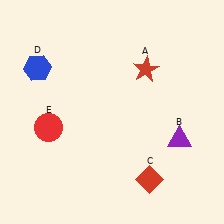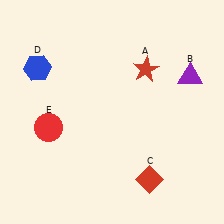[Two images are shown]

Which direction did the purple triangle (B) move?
The purple triangle (B) moved up.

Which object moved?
The purple triangle (B) moved up.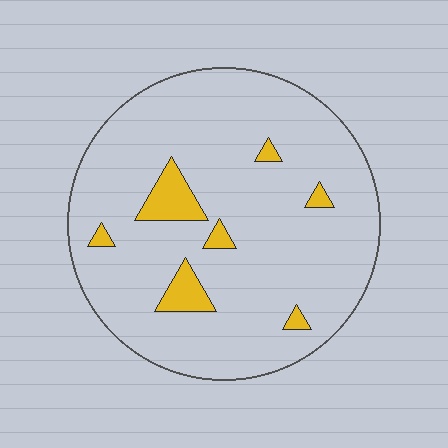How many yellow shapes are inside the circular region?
7.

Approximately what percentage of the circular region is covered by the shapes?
Approximately 10%.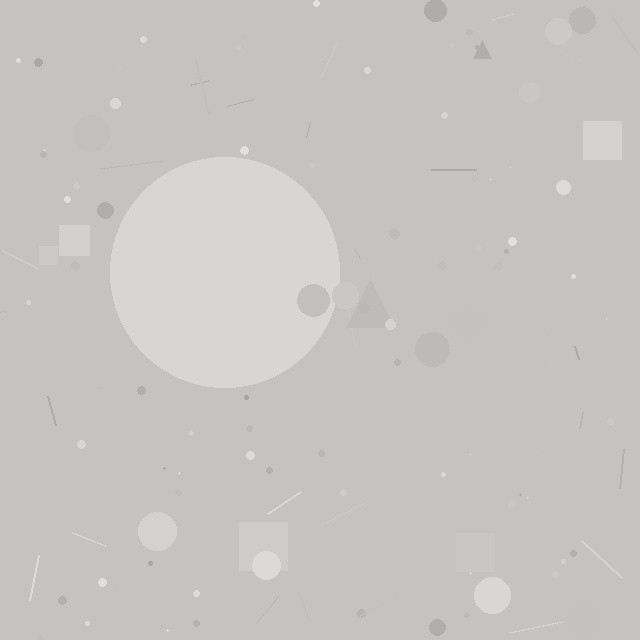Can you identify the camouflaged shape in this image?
The camouflaged shape is a circle.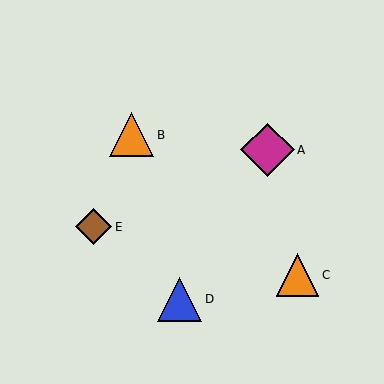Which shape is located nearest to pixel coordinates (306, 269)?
The orange triangle (labeled C) at (298, 275) is nearest to that location.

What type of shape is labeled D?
Shape D is a blue triangle.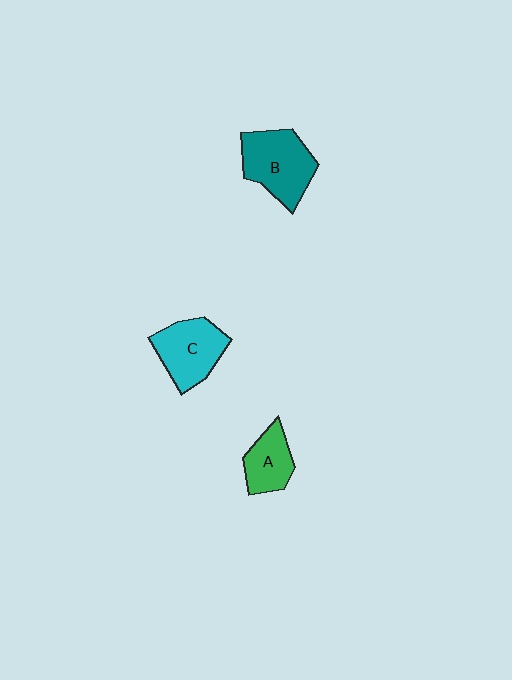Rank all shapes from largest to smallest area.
From largest to smallest: B (teal), C (cyan), A (green).